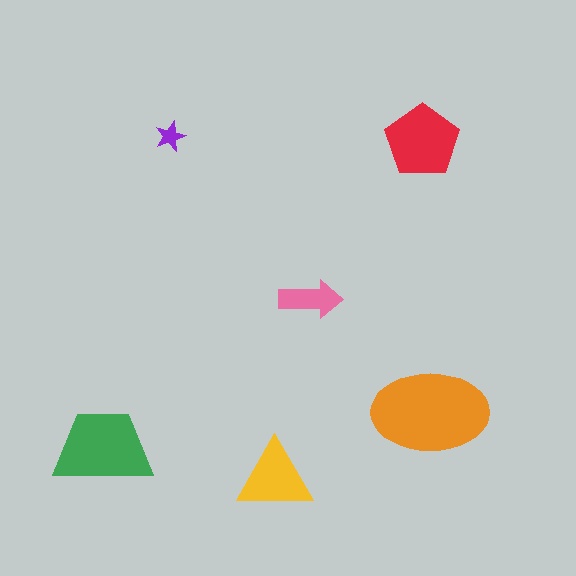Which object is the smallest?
The purple star.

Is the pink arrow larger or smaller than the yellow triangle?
Smaller.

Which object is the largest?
The orange ellipse.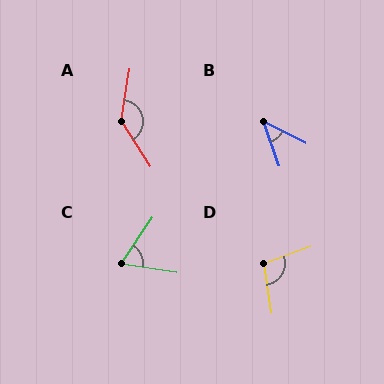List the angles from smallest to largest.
B (44°), C (64°), D (102°), A (138°).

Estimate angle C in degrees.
Approximately 64 degrees.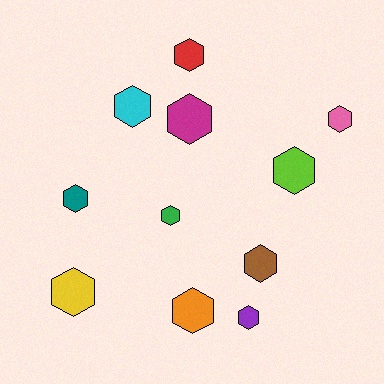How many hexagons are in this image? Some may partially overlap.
There are 11 hexagons.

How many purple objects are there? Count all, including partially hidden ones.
There is 1 purple object.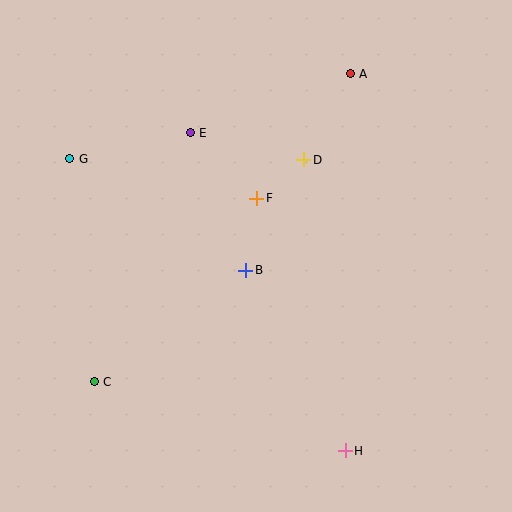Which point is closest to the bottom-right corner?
Point H is closest to the bottom-right corner.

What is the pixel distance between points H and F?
The distance between H and F is 268 pixels.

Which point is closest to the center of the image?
Point B at (246, 270) is closest to the center.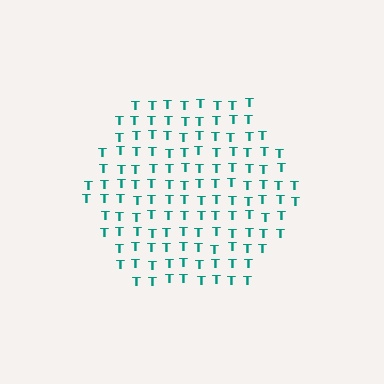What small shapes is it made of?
It is made of small letter T's.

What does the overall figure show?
The overall figure shows a hexagon.